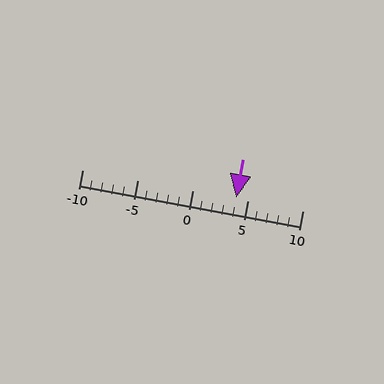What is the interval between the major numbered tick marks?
The major tick marks are spaced 5 units apart.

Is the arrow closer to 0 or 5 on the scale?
The arrow is closer to 5.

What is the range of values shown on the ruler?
The ruler shows values from -10 to 10.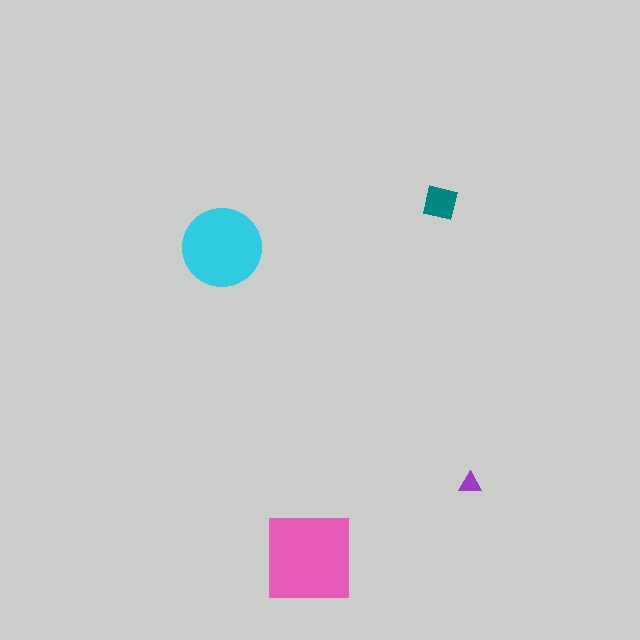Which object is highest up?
The teal square is topmost.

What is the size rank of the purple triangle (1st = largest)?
4th.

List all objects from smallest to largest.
The purple triangle, the teal square, the cyan circle, the pink square.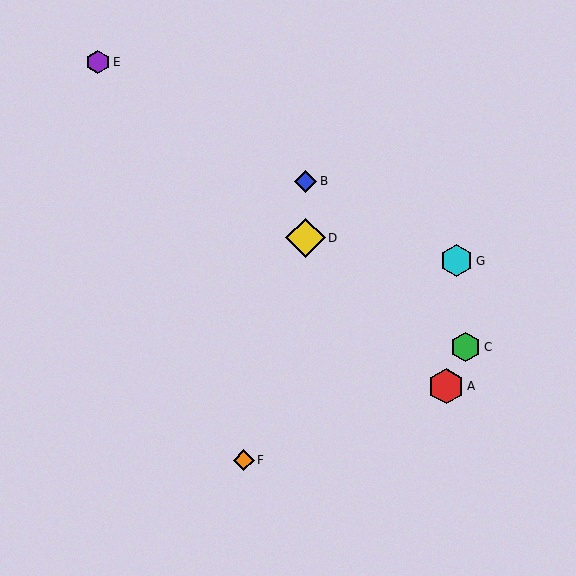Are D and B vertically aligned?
Yes, both are at x≈306.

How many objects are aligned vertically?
2 objects (B, D) are aligned vertically.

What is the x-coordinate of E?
Object E is at x≈98.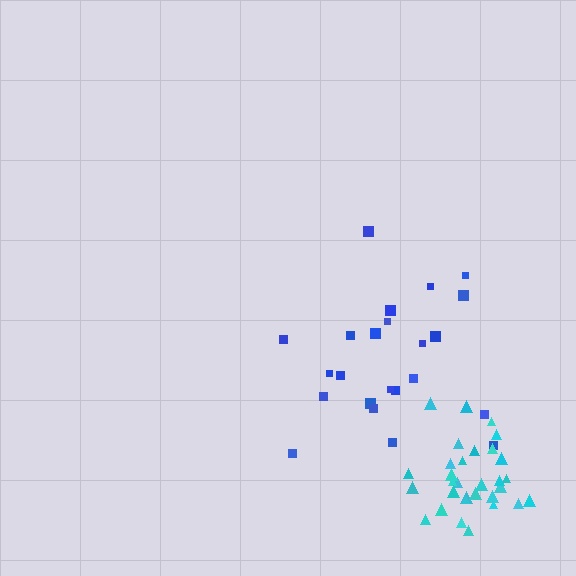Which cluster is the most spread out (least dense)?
Blue.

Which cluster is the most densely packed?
Cyan.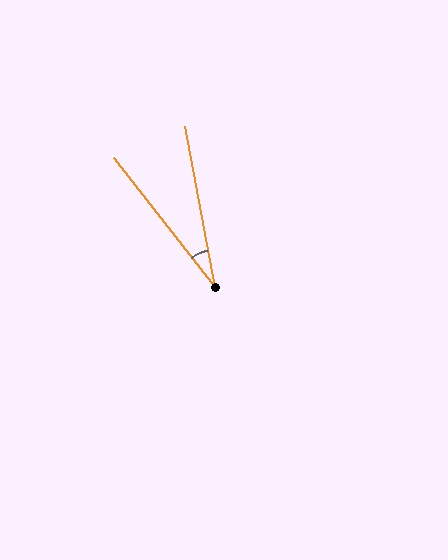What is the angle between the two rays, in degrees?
Approximately 27 degrees.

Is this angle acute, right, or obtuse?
It is acute.